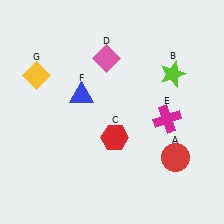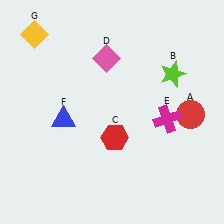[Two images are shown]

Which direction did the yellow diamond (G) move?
The yellow diamond (G) moved up.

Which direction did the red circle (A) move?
The red circle (A) moved up.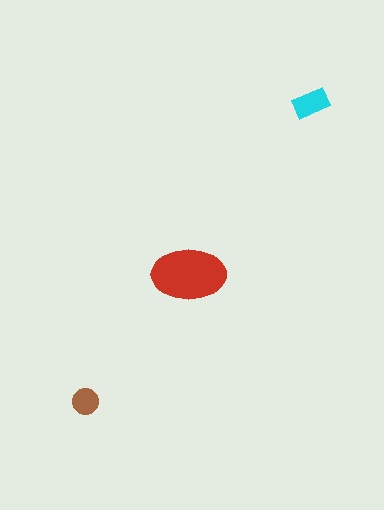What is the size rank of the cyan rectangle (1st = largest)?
2nd.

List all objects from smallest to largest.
The brown circle, the cyan rectangle, the red ellipse.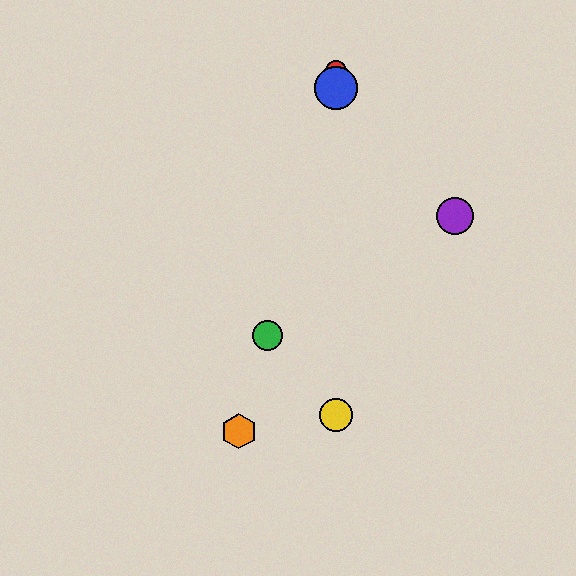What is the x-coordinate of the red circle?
The red circle is at x≈336.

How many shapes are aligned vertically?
3 shapes (the red circle, the blue circle, the yellow circle) are aligned vertically.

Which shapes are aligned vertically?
The red circle, the blue circle, the yellow circle are aligned vertically.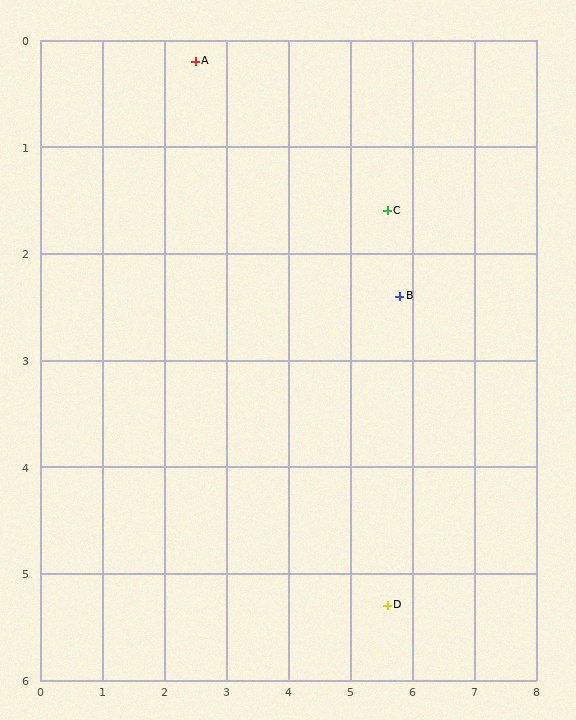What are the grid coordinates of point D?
Point D is at approximately (5.6, 5.3).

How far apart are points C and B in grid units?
Points C and B are about 0.8 grid units apart.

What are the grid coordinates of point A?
Point A is at approximately (2.5, 0.2).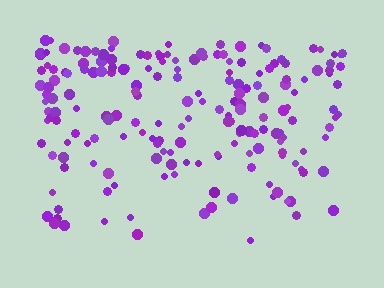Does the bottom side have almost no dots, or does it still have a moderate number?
Still a moderate number, just noticeably fewer than the top.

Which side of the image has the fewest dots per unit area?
The bottom.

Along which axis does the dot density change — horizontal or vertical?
Vertical.